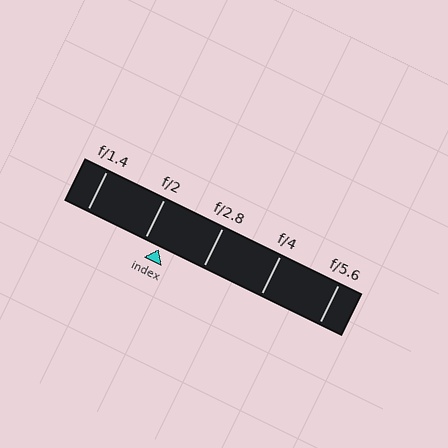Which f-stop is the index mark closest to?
The index mark is closest to f/2.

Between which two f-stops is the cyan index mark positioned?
The index mark is between f/2 and f/2.8.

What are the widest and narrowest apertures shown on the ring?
The widest aperture shown is f/1.4 and the narrowest is f/5.6.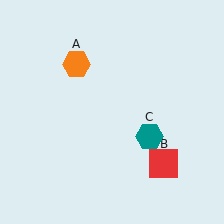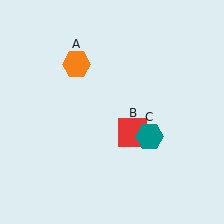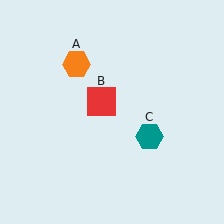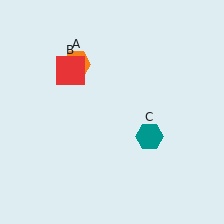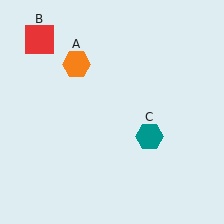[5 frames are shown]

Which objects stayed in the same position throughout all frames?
Orange hexagon (object A) and teal hexagon (object C) remained stationary.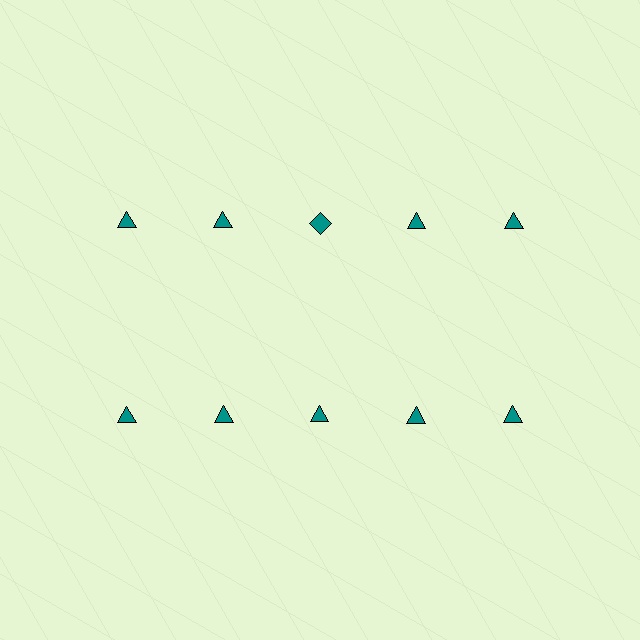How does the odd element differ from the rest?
It has a different shape: diamond instead of triangle.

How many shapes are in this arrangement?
There are 10 shapes arranged in a grid pattern.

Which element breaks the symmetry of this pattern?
The teal diamond in the top row, center column breaks the symmetry. All other shapes are teal triangles.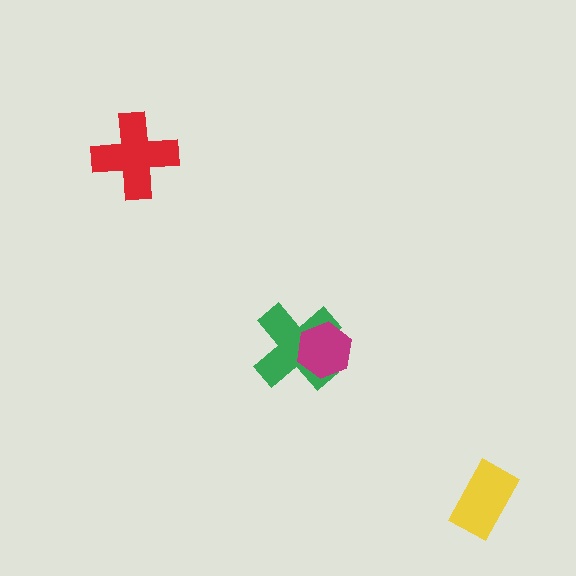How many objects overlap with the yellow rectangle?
0 objects overlap with the yellow rectangle.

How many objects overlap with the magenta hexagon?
1 object overlaps with the magenta hexagon.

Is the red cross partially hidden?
No, no other shape covers it.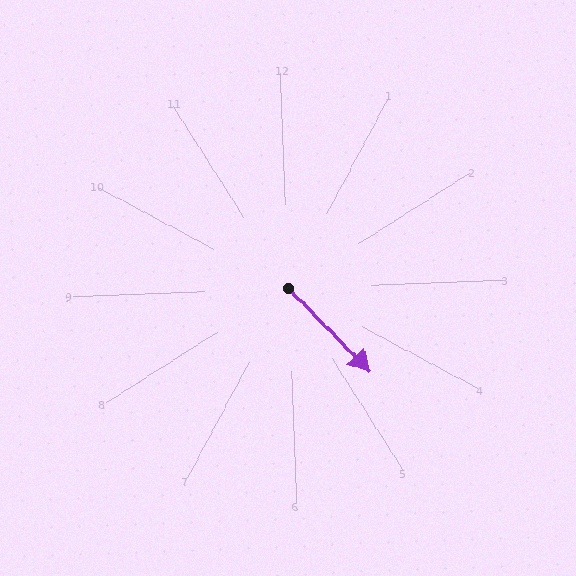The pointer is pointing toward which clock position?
Roughly 5 o'clock.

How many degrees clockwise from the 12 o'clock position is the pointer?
Approximately 138 degrees.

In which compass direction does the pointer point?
Southeast.